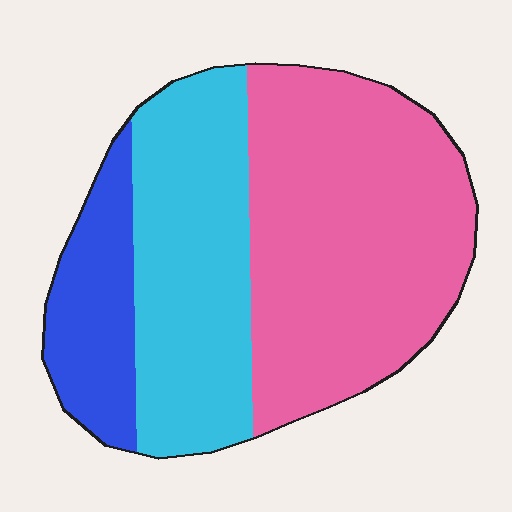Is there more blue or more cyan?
Cyan.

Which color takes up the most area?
Pink, at roughly 50%.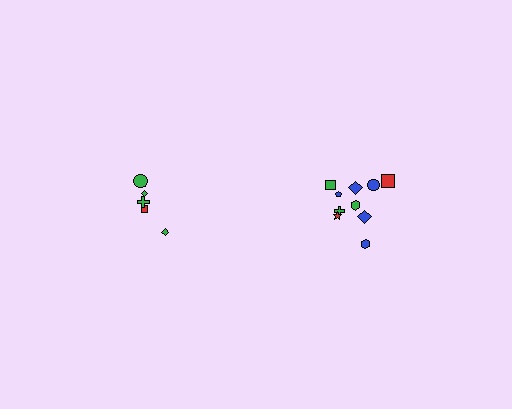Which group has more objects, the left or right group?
The right group.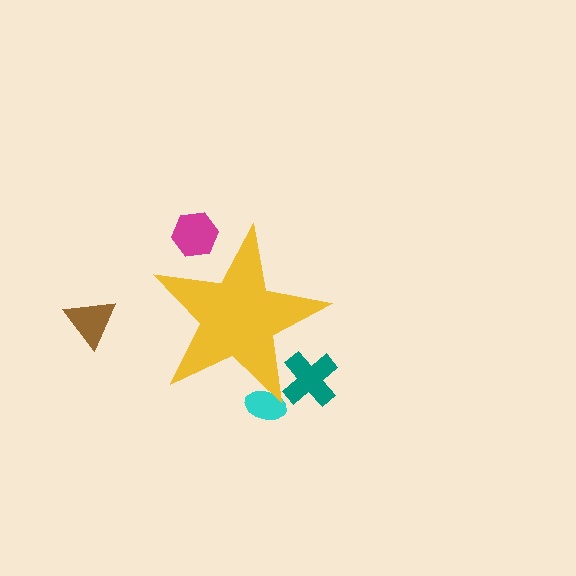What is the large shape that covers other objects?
A yellow star.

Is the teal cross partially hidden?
Yes, the teal cross is partially hidden behind the yellow star.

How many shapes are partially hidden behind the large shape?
3 shapes are partially hidden.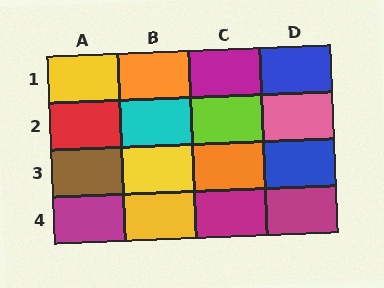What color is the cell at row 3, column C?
Orange.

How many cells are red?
1 cell is red.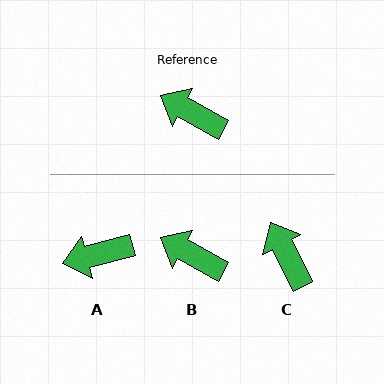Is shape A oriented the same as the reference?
No, it is off by about 43 degrees.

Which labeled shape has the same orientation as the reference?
B.